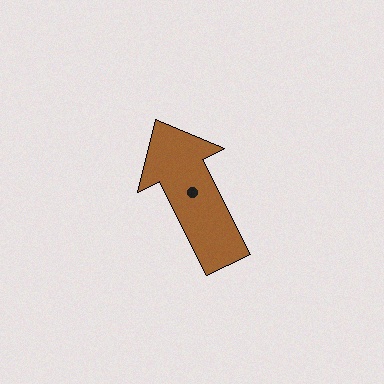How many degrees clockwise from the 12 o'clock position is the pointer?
Approximately 333 degrees.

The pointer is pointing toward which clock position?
Roughly 11 o'clock.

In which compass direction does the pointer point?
Northwest.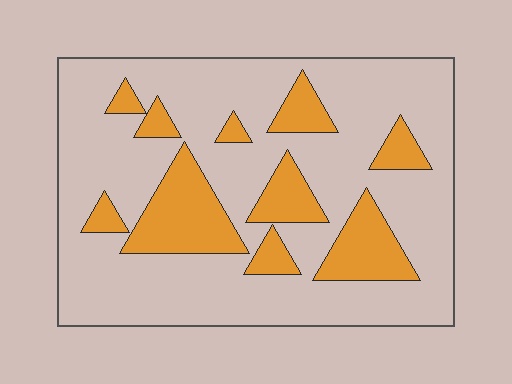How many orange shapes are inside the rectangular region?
10.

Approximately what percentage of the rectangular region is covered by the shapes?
Approximately 25%.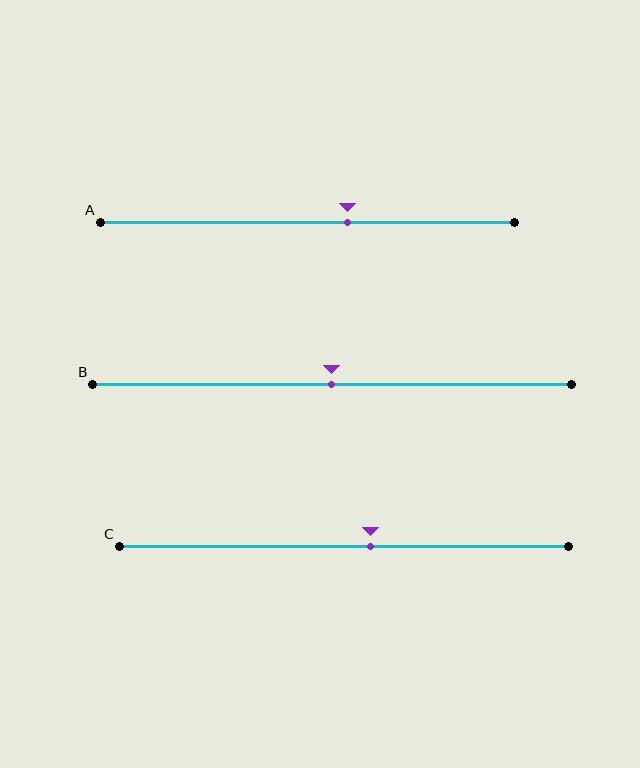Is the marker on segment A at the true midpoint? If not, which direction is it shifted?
No, the marker on segment A is shifted to the right by about 10% of the segment length.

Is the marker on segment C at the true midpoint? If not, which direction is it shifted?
No, the marker on segment C is shifted to the right by about 6% of the segment length.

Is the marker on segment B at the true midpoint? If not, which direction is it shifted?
Yes, the marker on segment B is at the true midpoint.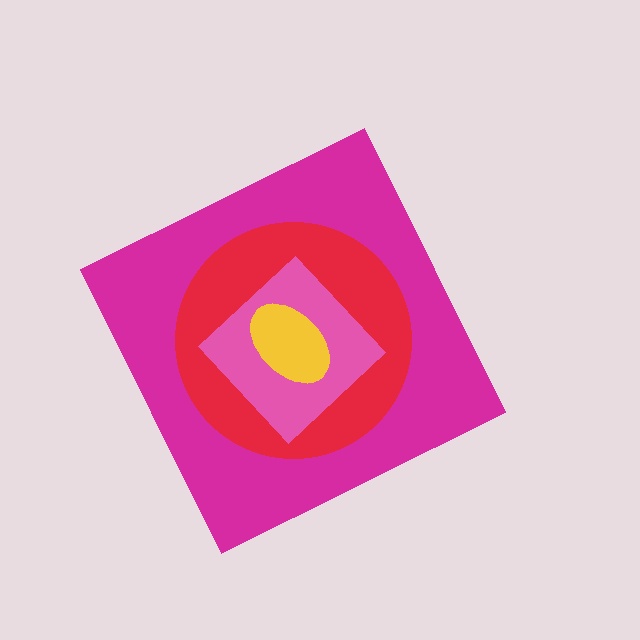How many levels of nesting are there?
4.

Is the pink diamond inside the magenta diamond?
Yes.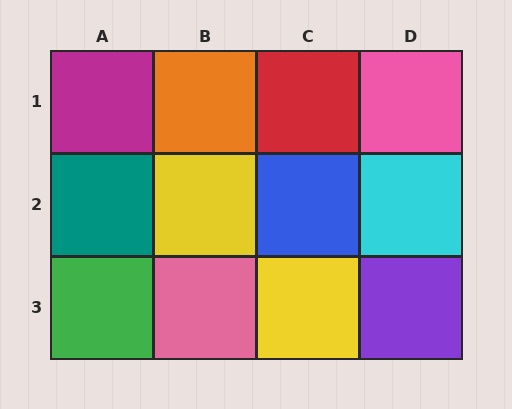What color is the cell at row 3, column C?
Yellow.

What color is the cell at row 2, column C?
Blue.